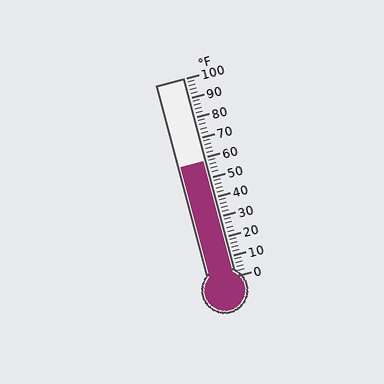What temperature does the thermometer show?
The thermometer shows approximately 58°F.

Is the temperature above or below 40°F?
The temperature is above 40°F.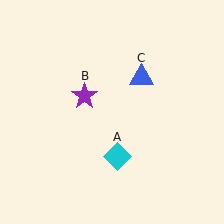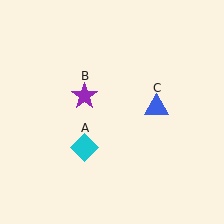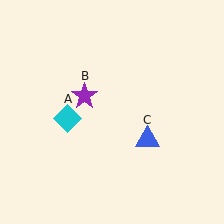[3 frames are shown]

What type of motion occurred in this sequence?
The cyan diamond (object A), blue triangle (object C) rotated clockwise around the center of the scene.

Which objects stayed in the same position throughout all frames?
Purple star (object B) remained stationary.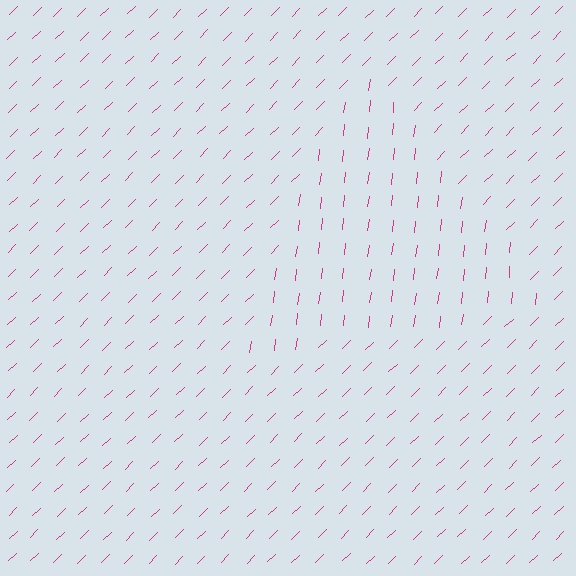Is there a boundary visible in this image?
Yes, there is a texture boundary formed by a change in line orientation.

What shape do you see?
I see a triangle.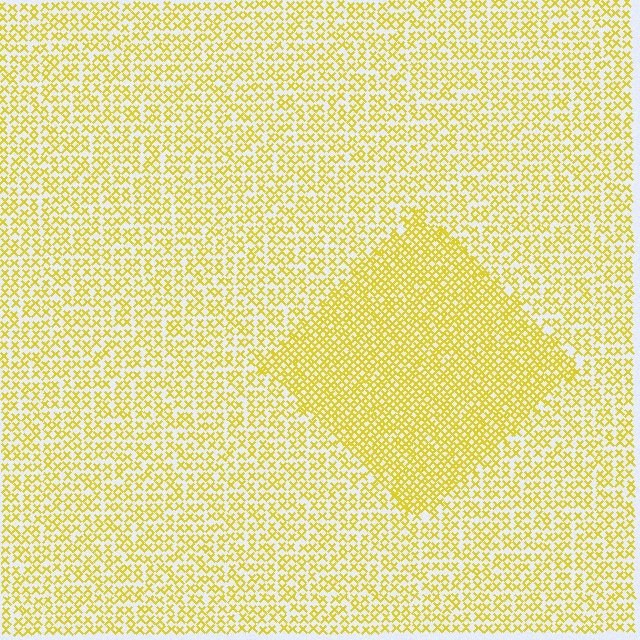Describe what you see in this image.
The image contains small yellow elements arranged at two different densities. A diamond-shaped region is visible where the elements are more densely packed than the surrounding area.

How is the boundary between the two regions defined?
The boundary is defined by a change in element density (approximately 1.7x ratio). All elements are the same color, size, and shape.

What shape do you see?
I see a diamond.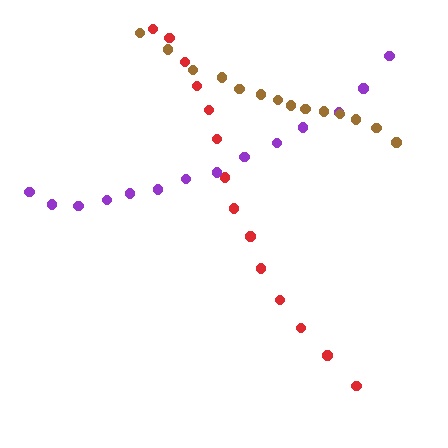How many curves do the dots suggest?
There are 3 distinct paths.